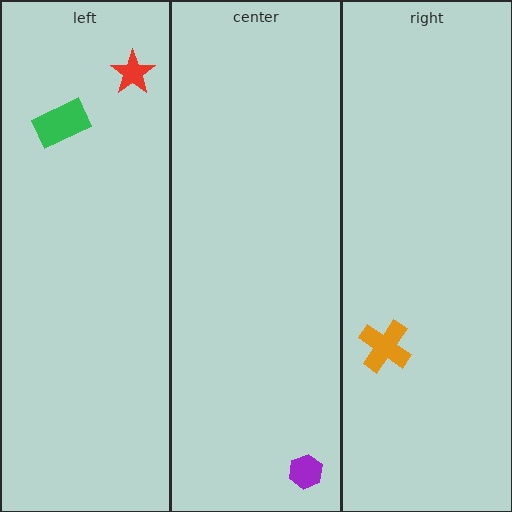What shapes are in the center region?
The purple hexagon.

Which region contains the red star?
The left region.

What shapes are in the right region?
The orange cross.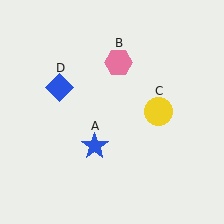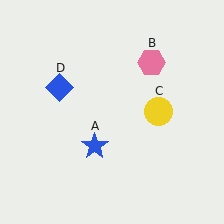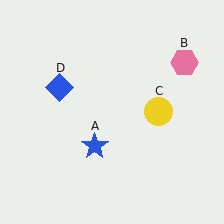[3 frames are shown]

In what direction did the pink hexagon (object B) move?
The pink hexagon (object B) moved right.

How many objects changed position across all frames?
1 object changed position: pink hexagon (object B).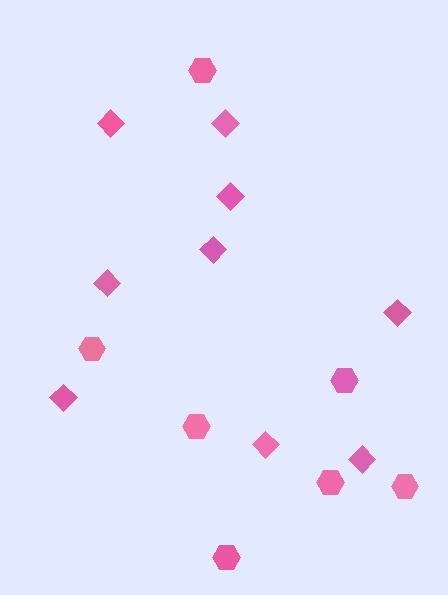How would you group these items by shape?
There are 2 groups: one group of hexagons (7) and one group of diamonds (9).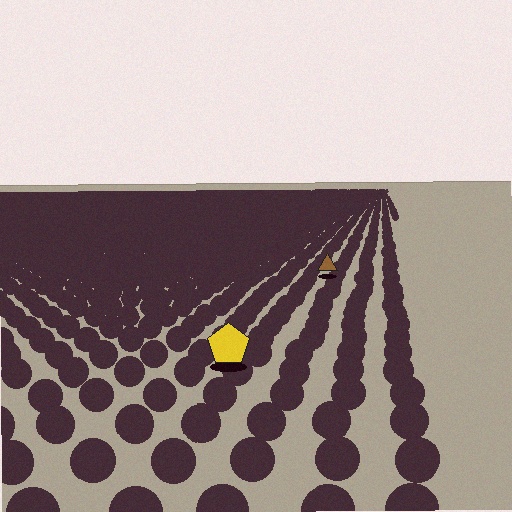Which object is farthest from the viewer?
The brown triangle is farthest from the viewer. It appears smaller and the ground texture around it is denser.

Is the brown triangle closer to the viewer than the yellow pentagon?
No. The yellow pentagon is closer — you can tell from the texture gradient: the ground texture is coarser near it.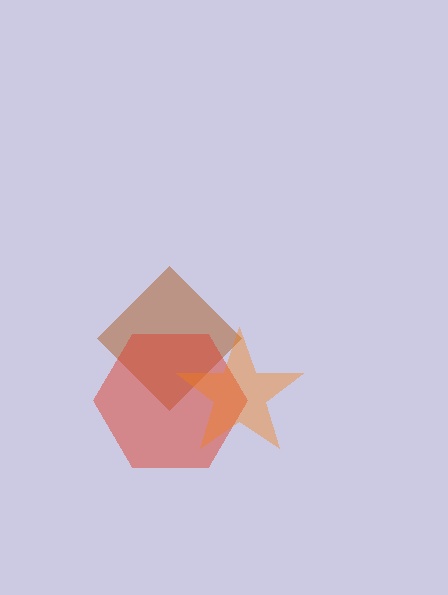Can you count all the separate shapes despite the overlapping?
Yes, there are 3 separate shapes.